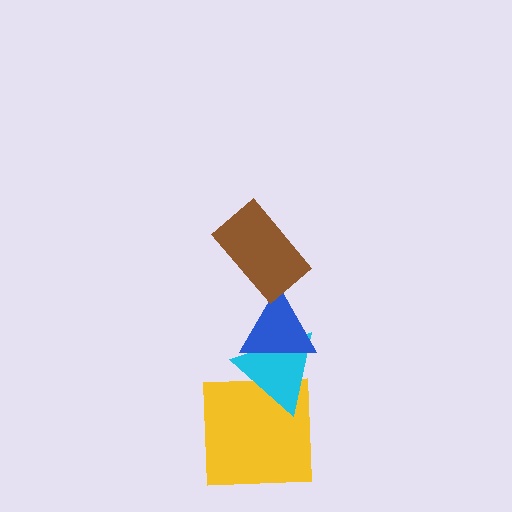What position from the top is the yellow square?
The yellow square is 4th from the top.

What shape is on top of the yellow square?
The cyan triangle is on top of the yellow square.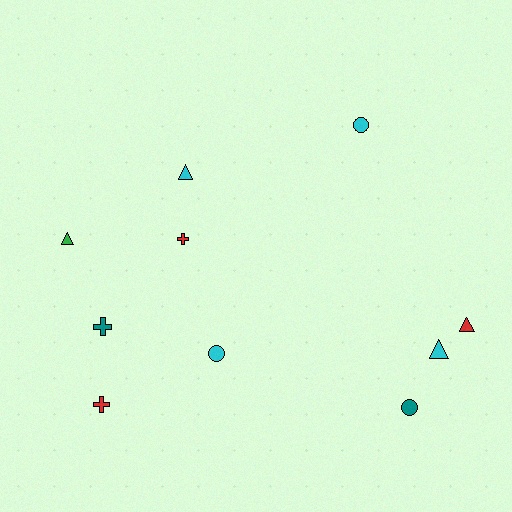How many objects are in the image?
There are 10 objects.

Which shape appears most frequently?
Triangle, with 4 objects.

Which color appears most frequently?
Cyan, with 4 objects.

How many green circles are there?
There are no green circles.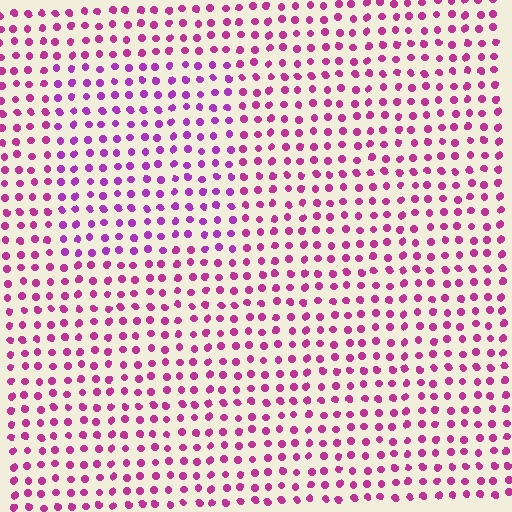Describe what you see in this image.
The image is filled with small magenta elements in a uniform arrangement. A rectangle-shaped region is visible where the elements are tinted to a slightly different hue, forming a subtle color boundary.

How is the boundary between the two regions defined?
The boundary is defined purely by a slight shift in hue (about 25 degrees). Spacing, size, and orientation are identical on both sides.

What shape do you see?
I see a rectangle.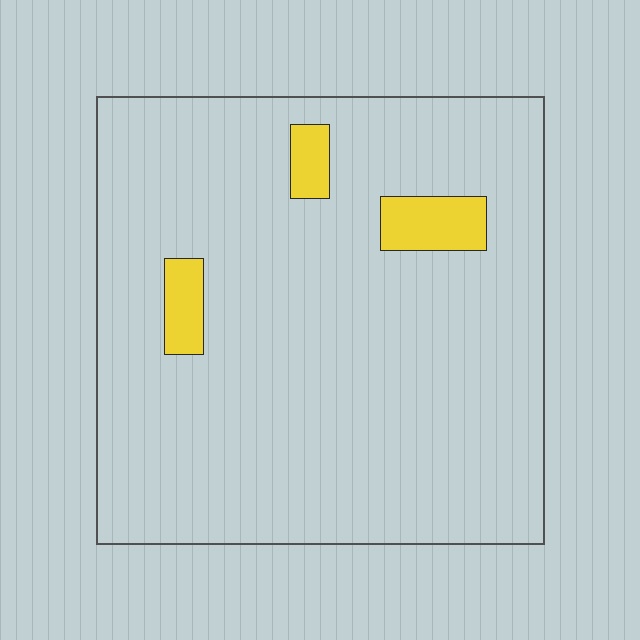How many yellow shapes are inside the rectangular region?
3.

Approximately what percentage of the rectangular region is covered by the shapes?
Approximately 5%.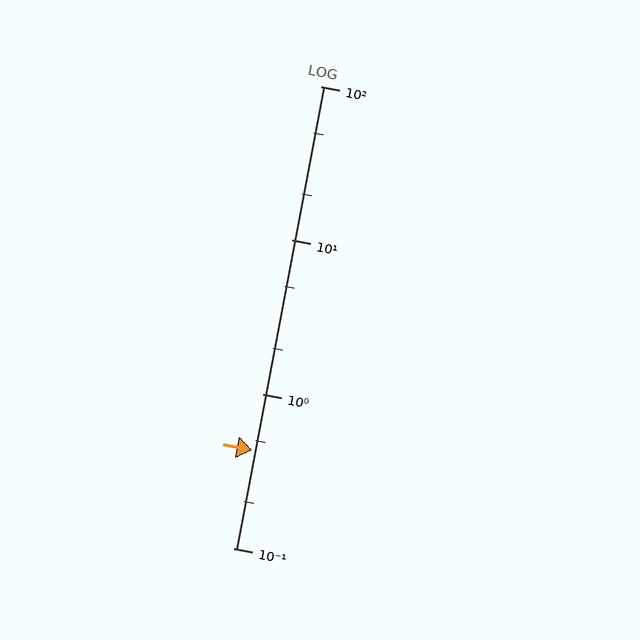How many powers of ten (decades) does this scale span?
The scale spans 3 decades, from 0.1 to 100.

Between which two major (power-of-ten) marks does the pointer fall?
The pointer is between 0.1 and 1.